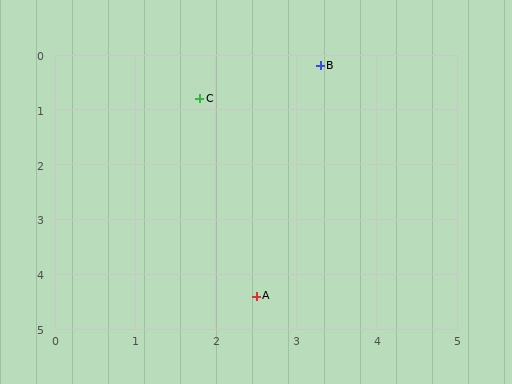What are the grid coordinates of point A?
Point A is at approximately (2.5, 4.4).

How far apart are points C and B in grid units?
Points C and B are about 1.6 grid units apart.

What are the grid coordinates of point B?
Point B is at approximately (3.3, 0.2).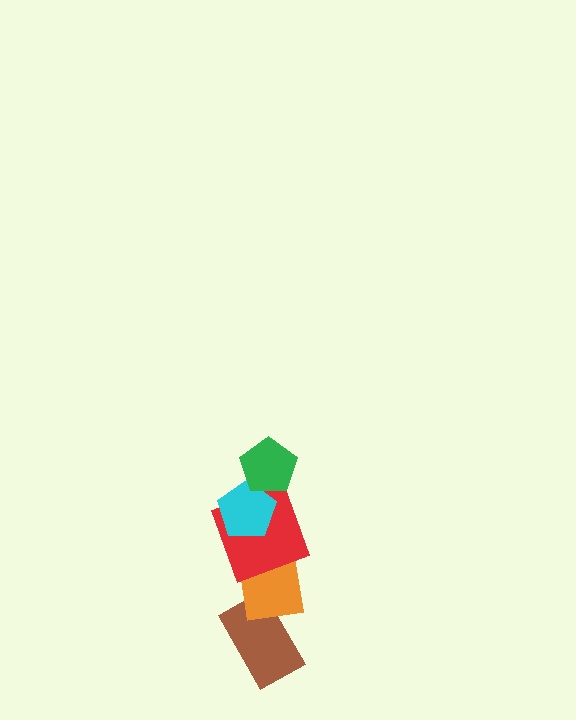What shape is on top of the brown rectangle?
The orange square is on top of the brown rectangle.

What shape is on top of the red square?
The cyan pentagon is on top of the red square.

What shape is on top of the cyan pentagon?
The green pentagon is on top of the cyan pentagon.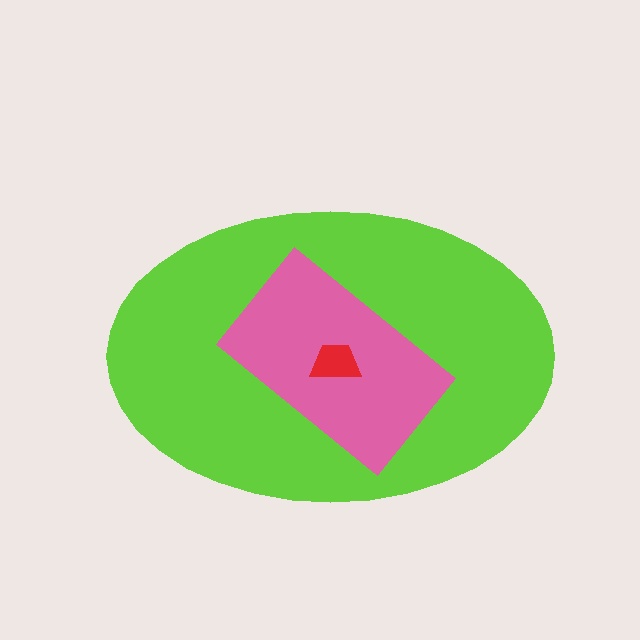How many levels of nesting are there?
3.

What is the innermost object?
The red trapezoid.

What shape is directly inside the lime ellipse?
The pink rectangle.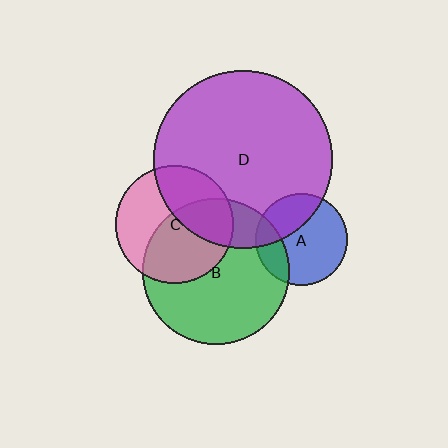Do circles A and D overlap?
Yes.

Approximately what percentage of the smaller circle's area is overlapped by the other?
Approximately 30%.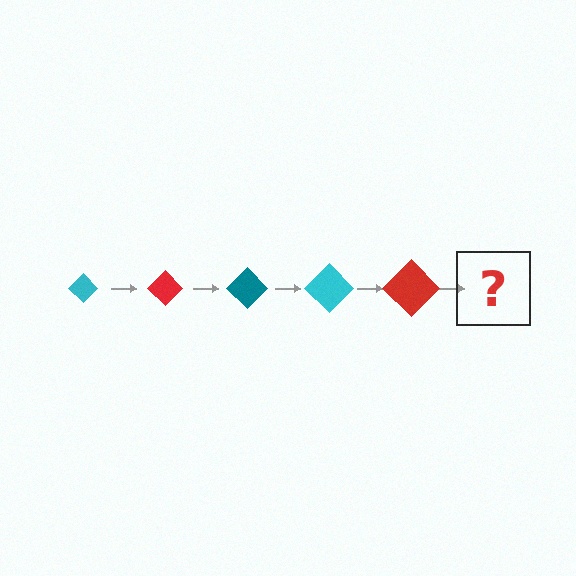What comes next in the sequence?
The next element should be a teal diamond, larger than the previous one.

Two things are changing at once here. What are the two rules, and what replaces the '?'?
The two rules are that the diamond grows larger each step and the color cycles through cyan, red, and teal. The '?' should be a teal diamond, larger than the previous one.